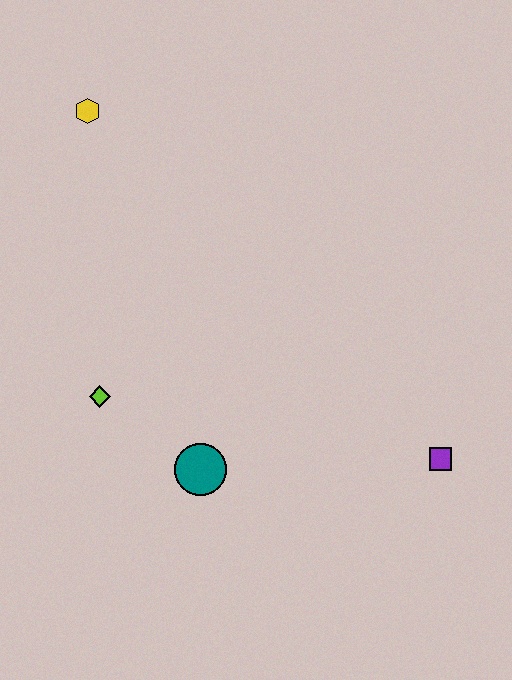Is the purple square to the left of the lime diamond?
No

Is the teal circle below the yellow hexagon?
Yes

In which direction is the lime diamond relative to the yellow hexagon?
The lime diamond is below the yellow hexagon.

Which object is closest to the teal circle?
The lime diamond is closest to the teal circle.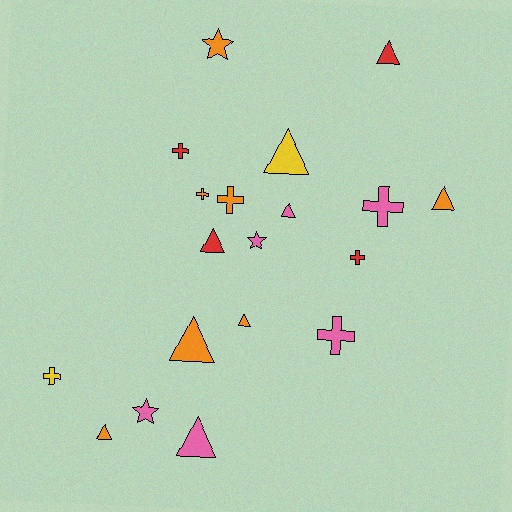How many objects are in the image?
There are 19 objects.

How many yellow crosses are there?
There is 1 yellow cross.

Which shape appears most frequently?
Triangle, with 9 objects.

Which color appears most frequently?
Orange, with 7 objects.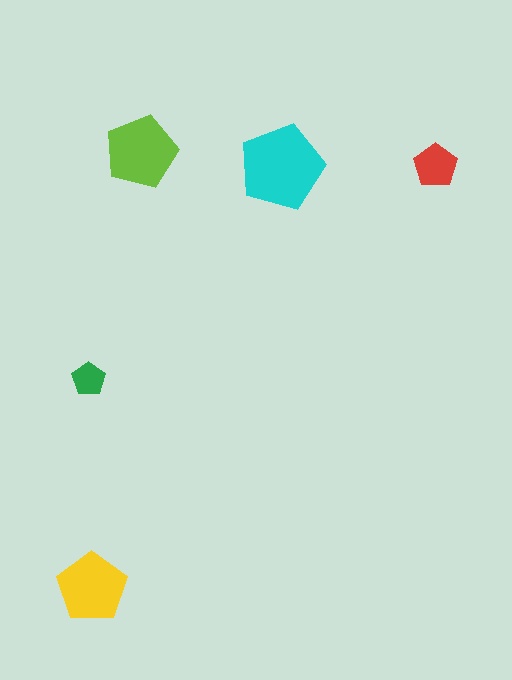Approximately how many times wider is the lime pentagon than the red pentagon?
About 1.5 times wider.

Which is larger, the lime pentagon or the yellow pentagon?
The lime one.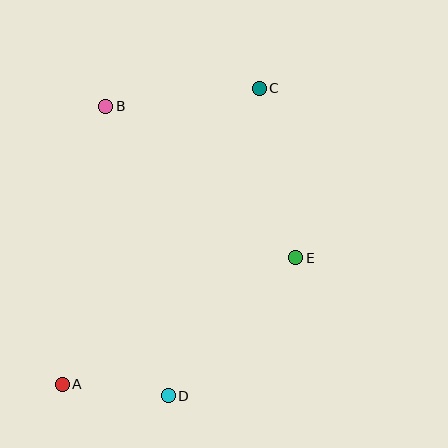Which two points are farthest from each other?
Points A and C are farthest from each other.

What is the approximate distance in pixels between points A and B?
The distance between A and B is approximately 281 pixels.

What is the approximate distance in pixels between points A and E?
The distance between A and E is approximately 266 pixels.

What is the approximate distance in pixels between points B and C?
The distance between B and C is approximately 155 pixels.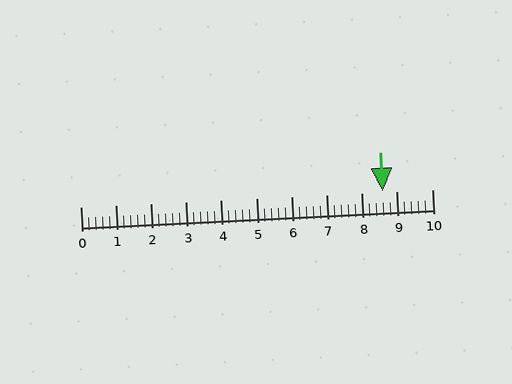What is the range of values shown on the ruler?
The ruler shows values from 0 to 10.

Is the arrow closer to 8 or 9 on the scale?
The arrow is closer to 9.